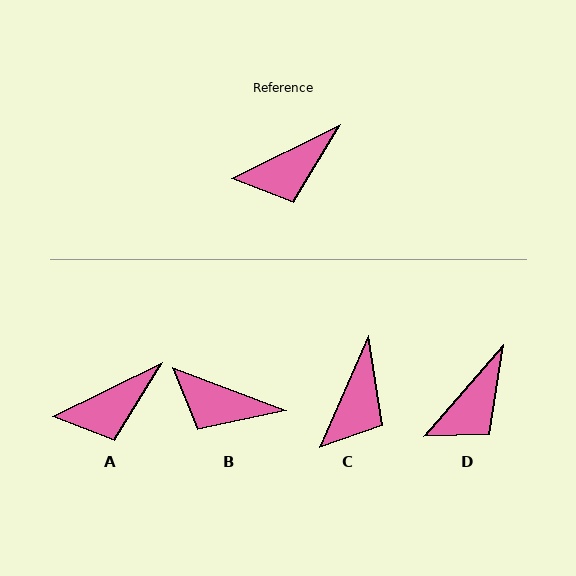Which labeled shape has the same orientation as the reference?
A.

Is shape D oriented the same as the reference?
No, it is off by about 23 degrees.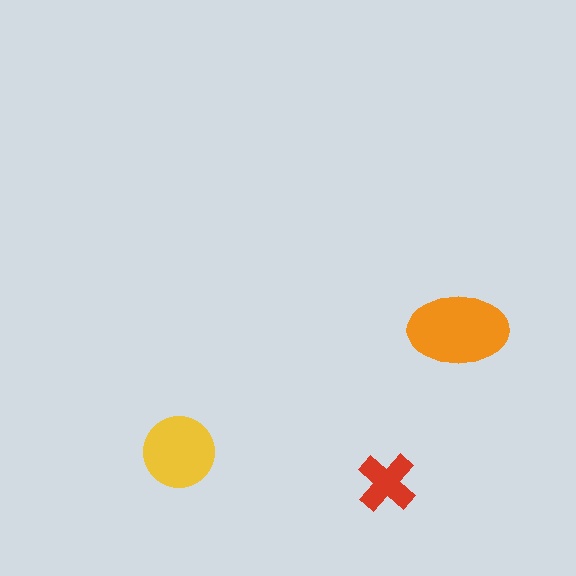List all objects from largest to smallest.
The orange ellipse, the yellow circle, the red cross.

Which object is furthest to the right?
The orange ellipse is rightmost.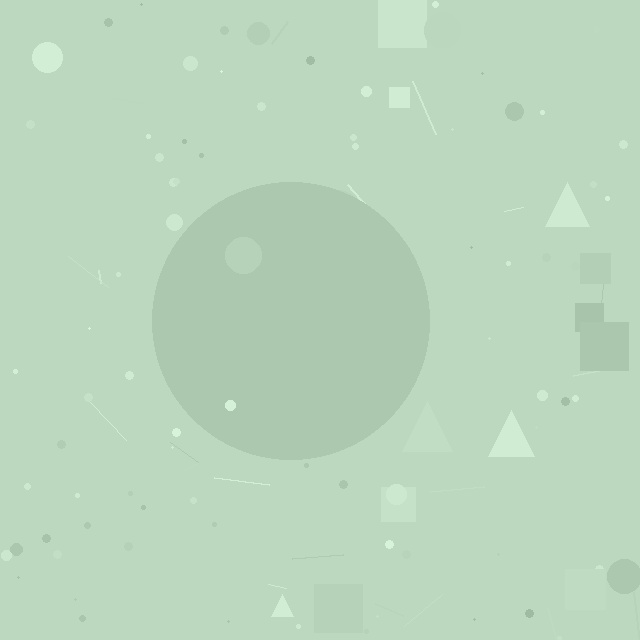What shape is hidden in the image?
A circle is hidden in the image.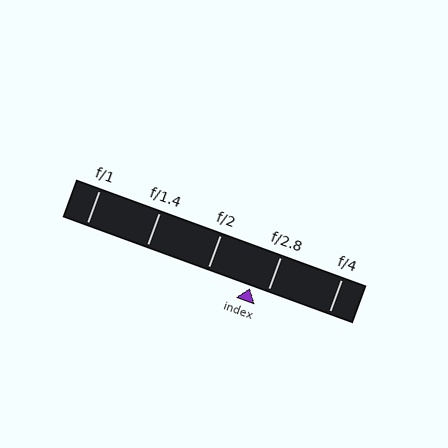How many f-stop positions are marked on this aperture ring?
There are 5 f-stop positions marked.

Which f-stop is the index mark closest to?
The index mark is closest to f/2.8.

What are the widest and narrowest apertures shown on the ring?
The widest aperture shown is f/1 and the narrowest is f/4.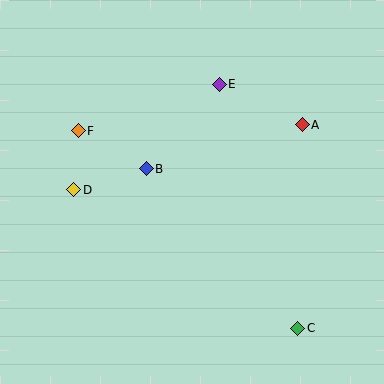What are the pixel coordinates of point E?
Point E is at (219, 84).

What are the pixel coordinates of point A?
Point A is at (302, 125).